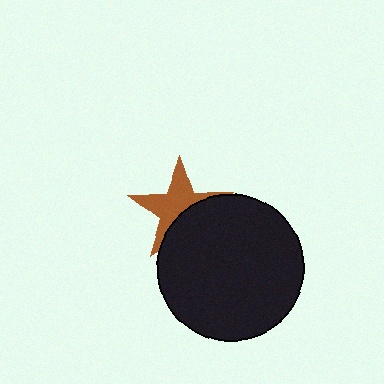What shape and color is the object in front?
The object in front is a black circle.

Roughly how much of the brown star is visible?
About half of it is visible (roughly 57%).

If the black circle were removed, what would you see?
You would see the complete brown star.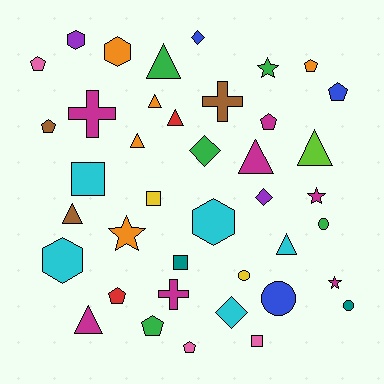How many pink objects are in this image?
There are 3 pink objects.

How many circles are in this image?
There are 4 circles.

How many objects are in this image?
There are 40 objects.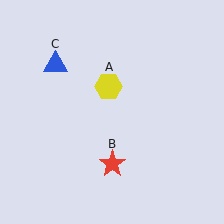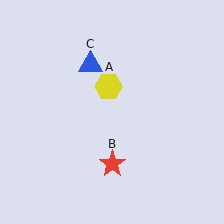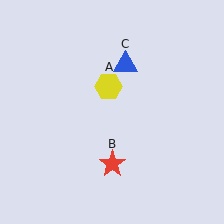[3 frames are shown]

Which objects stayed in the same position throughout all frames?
Yellow hexagon (object A) and red star (object B) remained stationary.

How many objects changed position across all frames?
1 object changed position: blue triangle (object C).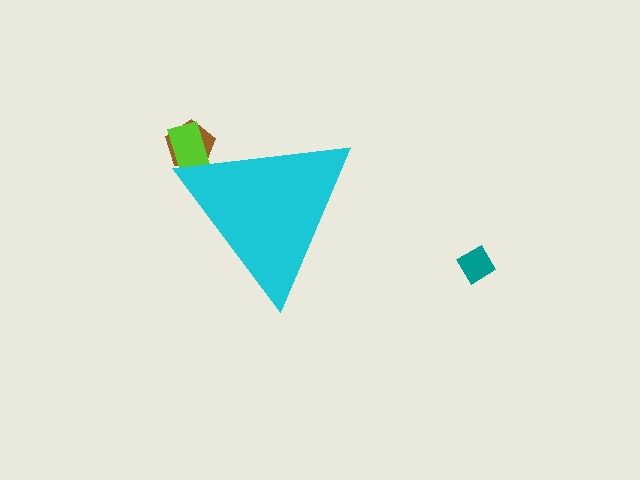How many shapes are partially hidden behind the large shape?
2 shapes are partially hidden.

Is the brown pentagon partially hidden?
Yes, the brown pentagon is partially hidden behind the cyan triangle.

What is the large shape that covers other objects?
A cyan triangle.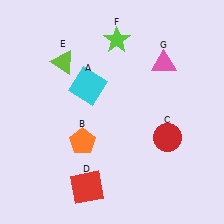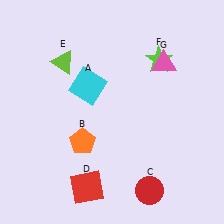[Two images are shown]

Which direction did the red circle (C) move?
The red circle (C) moved down.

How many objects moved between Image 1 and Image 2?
2 objects moved between the two images.